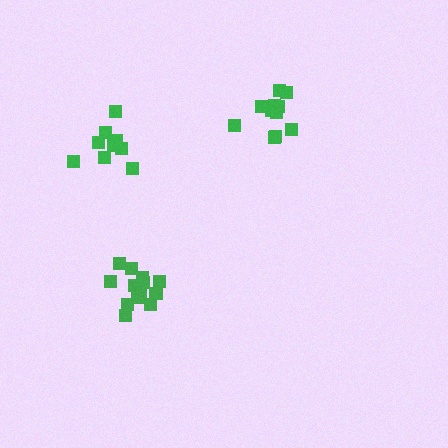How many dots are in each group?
Group 1: 13 dots, Group 2: 9 dots, Group 3: 11 dots (33 total).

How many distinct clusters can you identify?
There are 3 distinct clusters.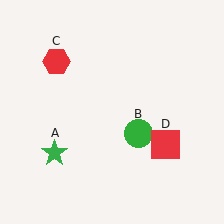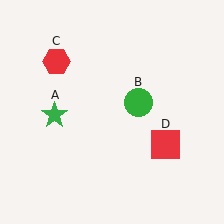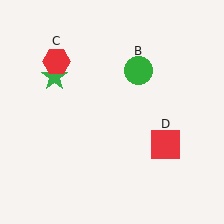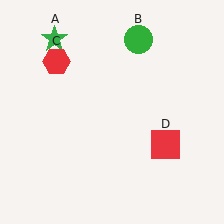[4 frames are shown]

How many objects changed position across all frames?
2 objects changed position: green star (object A), green circle (object B).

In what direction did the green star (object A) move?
The green star (object A) moved up.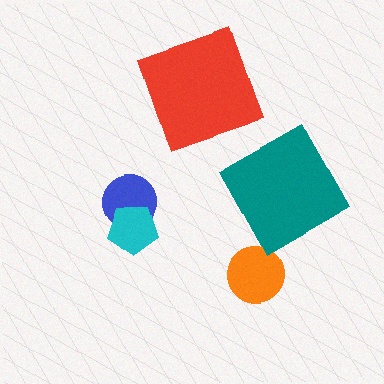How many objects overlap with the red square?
0 objects overlap with the red square.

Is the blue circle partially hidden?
Yes, it is partially covered by another shape.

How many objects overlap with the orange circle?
0 objects overlap with the orange circle.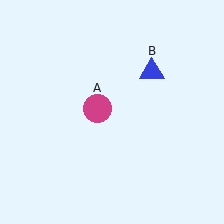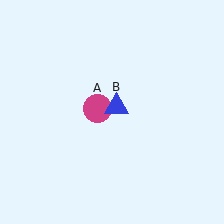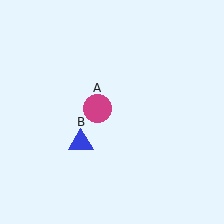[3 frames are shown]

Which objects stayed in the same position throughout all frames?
Magenta circle (object A) remained stationary.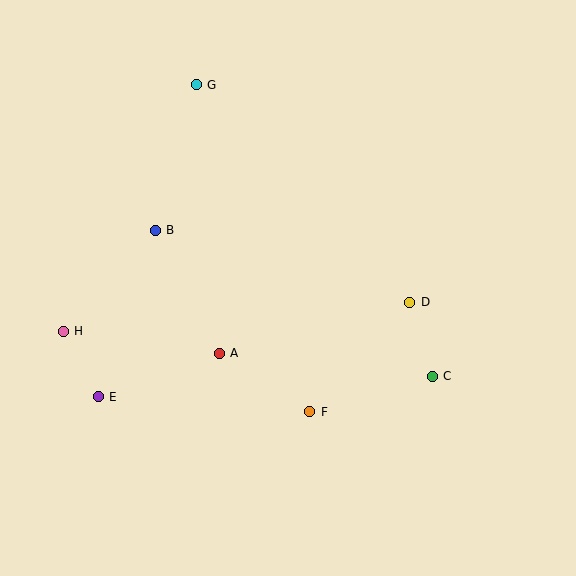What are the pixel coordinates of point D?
Point D is at (410, 302).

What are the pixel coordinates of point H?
Point H is at (63, 331).